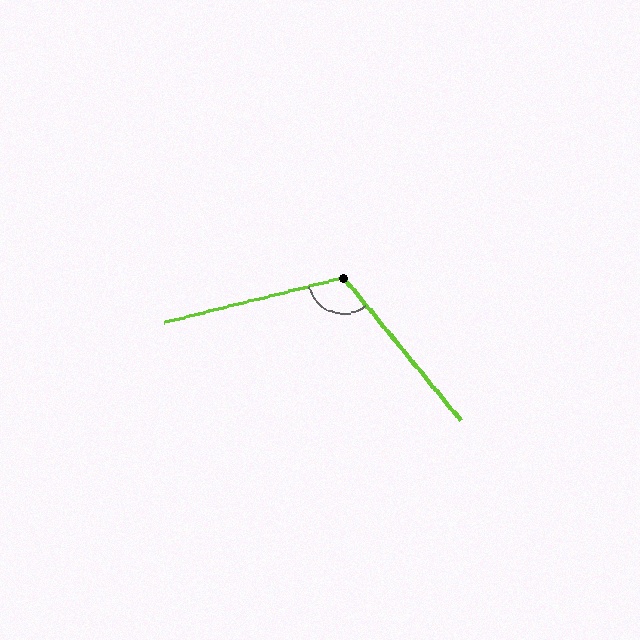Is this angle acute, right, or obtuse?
It is obtuse.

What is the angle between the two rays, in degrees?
Approximately 116 degrees.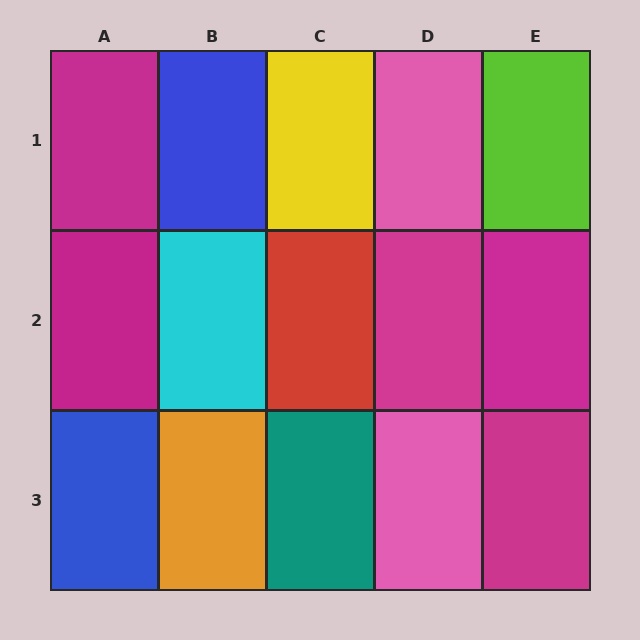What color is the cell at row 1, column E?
Lime.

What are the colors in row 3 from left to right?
Blue, orange, teal, pink, magenta.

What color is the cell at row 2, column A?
Magenta.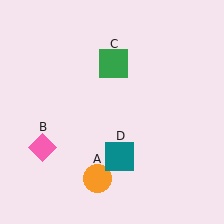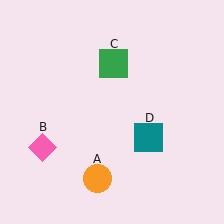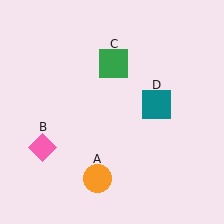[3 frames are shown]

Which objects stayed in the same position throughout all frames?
Orange circle (object A) and pink diamond (object B) and green square (object C) remained stationary.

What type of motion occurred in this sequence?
The teal square (object D) rotated counterclockwise around the center of the scene.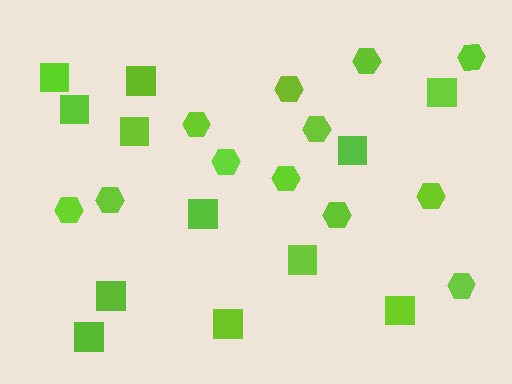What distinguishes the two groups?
There are 2 groups: one group of squares (12) and one group of hexagons (12).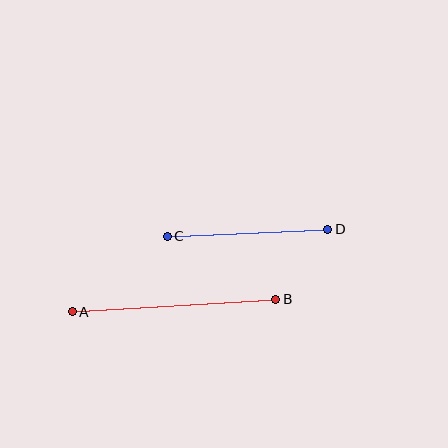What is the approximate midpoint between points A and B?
The midpoint is at approximately (174, 305) pixels.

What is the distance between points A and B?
The distance is approximately 204 pixels.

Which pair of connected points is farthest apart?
Points A and B are farthest apart.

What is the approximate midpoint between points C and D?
The midpoint is at approximately (248, 233) pixels.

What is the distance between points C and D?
The distance is approximately 161 pixels.